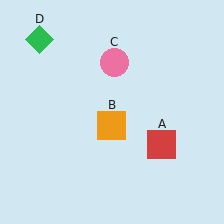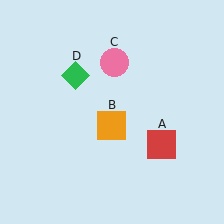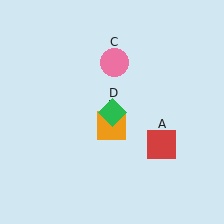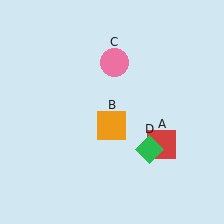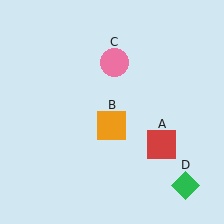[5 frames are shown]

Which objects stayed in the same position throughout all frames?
Red square (object A) and orange square (object B) and pink circle (object C) remained stationary.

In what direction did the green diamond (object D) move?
The green diamond (object D) moved down and to the right.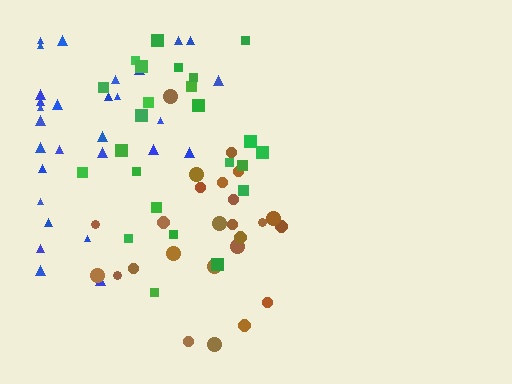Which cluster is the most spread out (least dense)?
Green.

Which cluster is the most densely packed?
Blue.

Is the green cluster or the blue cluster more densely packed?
Blue.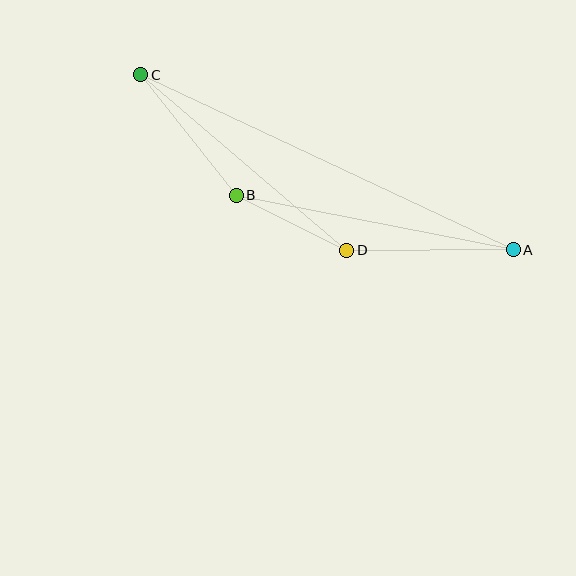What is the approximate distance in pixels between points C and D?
The distance between C and D is approximately 271 pixels.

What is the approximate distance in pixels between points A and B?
The distance between A and B is approximately 282 pixels.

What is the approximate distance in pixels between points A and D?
The distance between A and D is approximately 166 pixels.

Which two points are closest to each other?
Points B and D are closest to each other.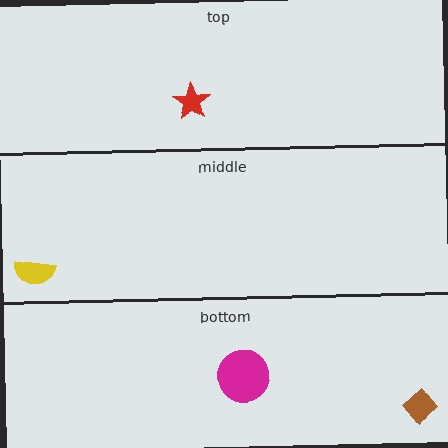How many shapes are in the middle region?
1.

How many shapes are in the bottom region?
2.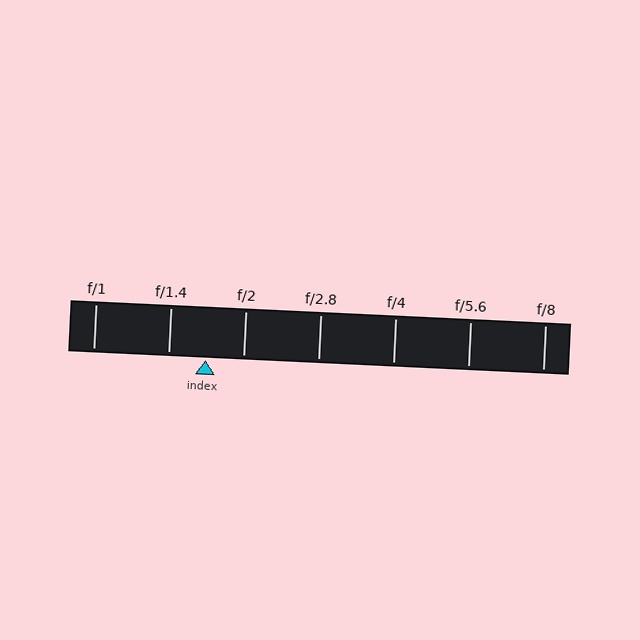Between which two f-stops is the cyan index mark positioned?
The index mark is between f/1.4 and f/2.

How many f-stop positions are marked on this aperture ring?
There are 7 f-stop positions marked.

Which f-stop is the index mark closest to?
The index mark is closest to f/2.